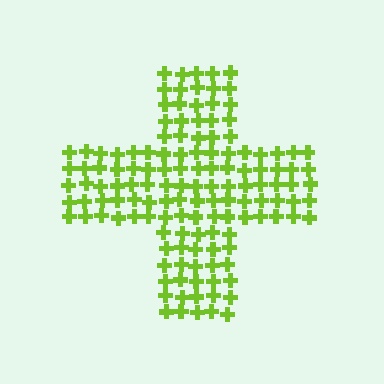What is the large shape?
The large shape is a cross.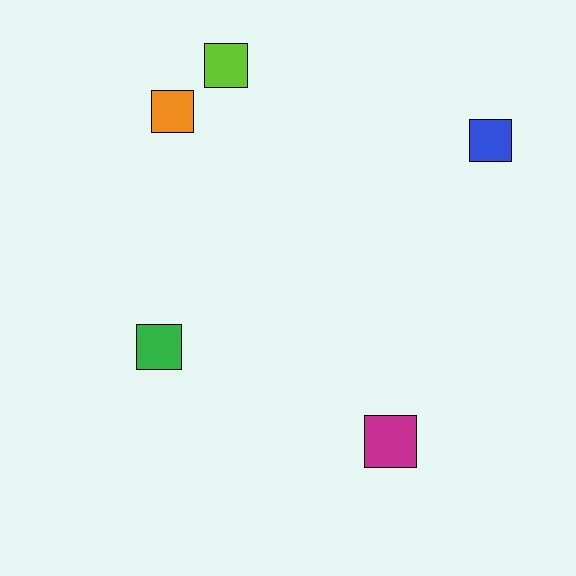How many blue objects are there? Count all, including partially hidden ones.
There is 1 blue object.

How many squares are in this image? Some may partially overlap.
There are 5 squares.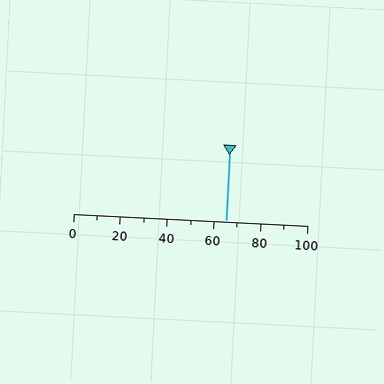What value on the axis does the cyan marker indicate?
The marker indicates approximately 65.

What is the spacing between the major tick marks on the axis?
The major ticks are spaced 20 apart.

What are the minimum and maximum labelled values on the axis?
The axis runs from 0 to 100.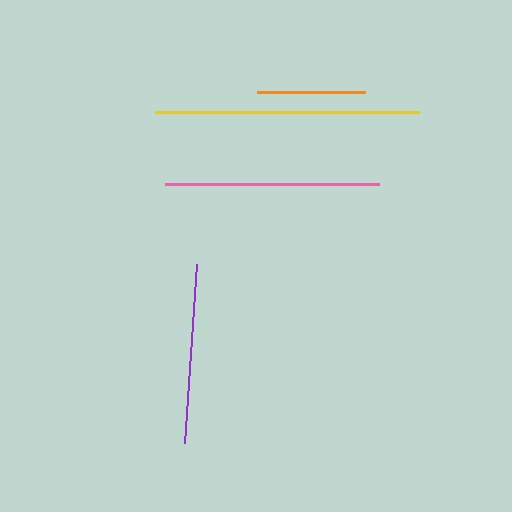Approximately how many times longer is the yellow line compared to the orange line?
The yellow line is approximately 2.4 times the length of the orange line.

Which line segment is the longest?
The yellow line is the longest at approximately 263 pixels.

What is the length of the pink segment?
The pink segment is approximately 214 pixels long.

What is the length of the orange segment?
The orange segment is approximately 109 pixels long.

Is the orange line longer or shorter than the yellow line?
The yellow line is longer than the orange line.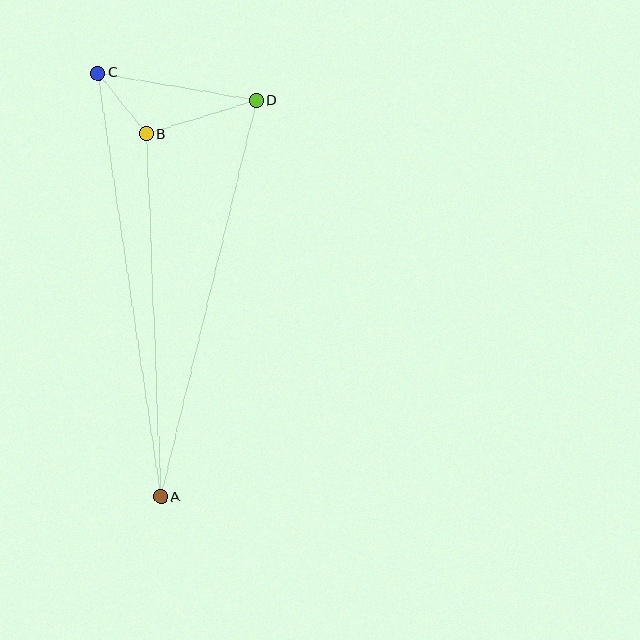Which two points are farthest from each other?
Points A and C are farthest from each other.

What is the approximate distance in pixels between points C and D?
The distance between C and D is approximately 161 pixels.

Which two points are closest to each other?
Points B and C are closest to each other.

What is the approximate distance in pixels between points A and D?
The distance between A and D is approximately 408 pixels.